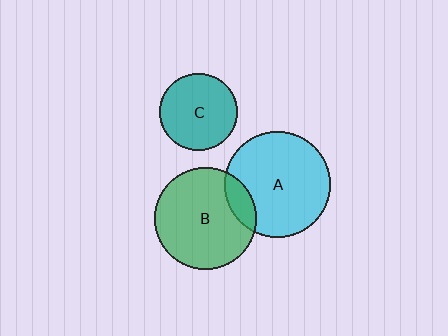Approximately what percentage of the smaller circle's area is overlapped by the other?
Approximately 15%.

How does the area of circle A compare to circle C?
Approximately 1.9 times.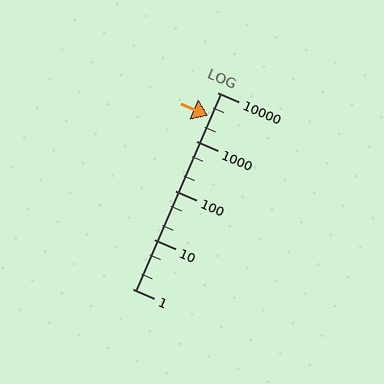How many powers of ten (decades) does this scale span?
The scale spans 4 decades, from 1 to 10000.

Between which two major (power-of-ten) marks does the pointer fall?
The pointer is between 1000 and 10000.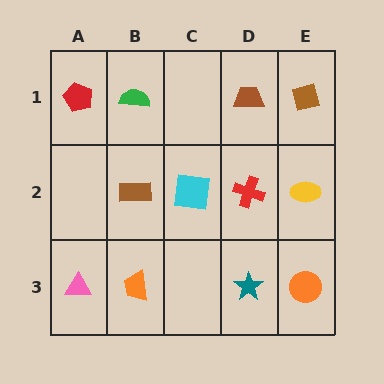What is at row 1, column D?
A brown trapezoid.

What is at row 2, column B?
A brown rectangle.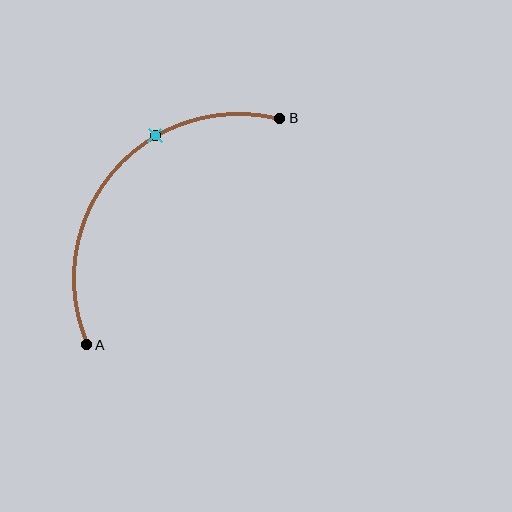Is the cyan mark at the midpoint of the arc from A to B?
No. The cyan mark lies on the arc but is closer to endpoint B. The arc midpoint would be at the point on the curve equidistant along the arc from both A and B.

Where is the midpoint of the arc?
The arc midpoint is the point on the curve farthest from the straight line joining A and B. It sits above and to the left of that line.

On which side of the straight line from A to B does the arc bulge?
The arc bulges above and to the left of the straight line connecting A and B.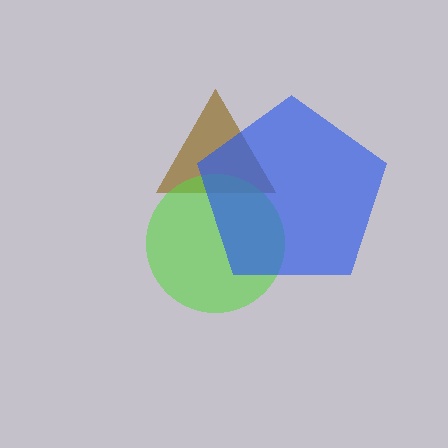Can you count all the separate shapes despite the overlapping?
Yes, there are 3 separate shapes.